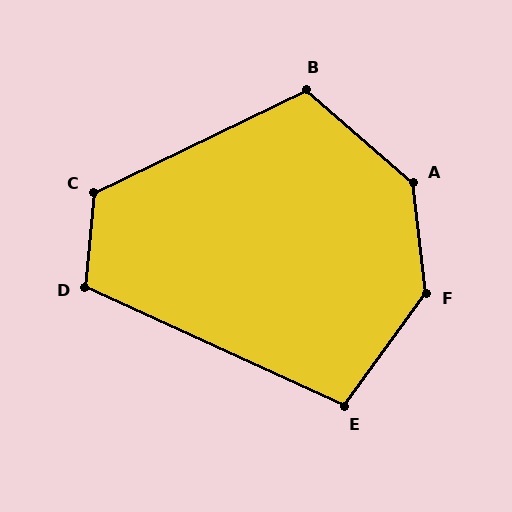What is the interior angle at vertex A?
Approximately 137 degrees (obtuse).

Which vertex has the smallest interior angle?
E, at approximately 101 degrees.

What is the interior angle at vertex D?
Approximately 109 degrees (obtuse).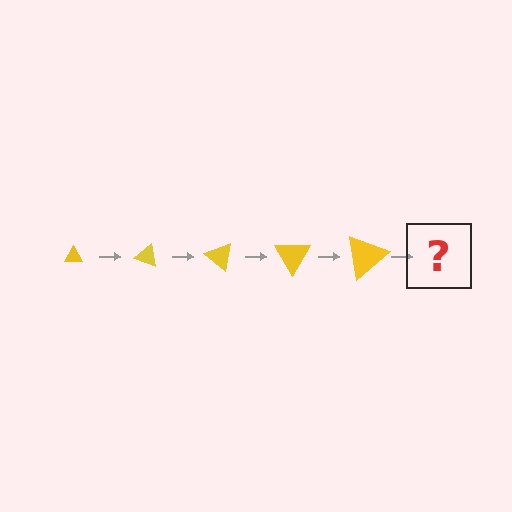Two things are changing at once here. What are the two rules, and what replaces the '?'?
The two rules are that the triangle grows larger each step and it rotates 20 degrees each step. The '?' should be a triangle, larger than the previous one and rotated 100 degrees from the start.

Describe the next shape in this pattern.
It should be a triangle, larger than the previous one and rotated 100 degrees from the start.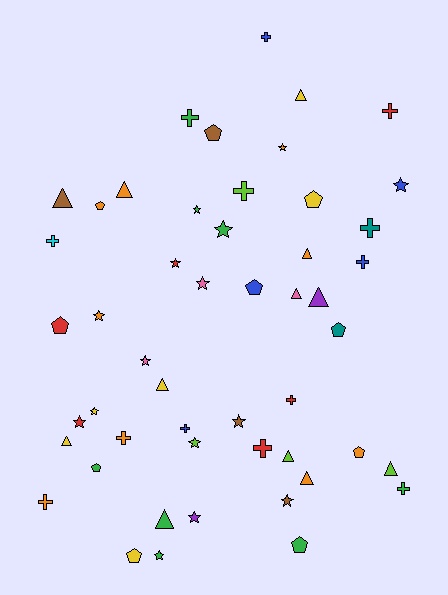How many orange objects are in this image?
There are 9 orange objects.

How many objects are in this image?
There are 50 objects.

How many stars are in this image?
There are 15 stars.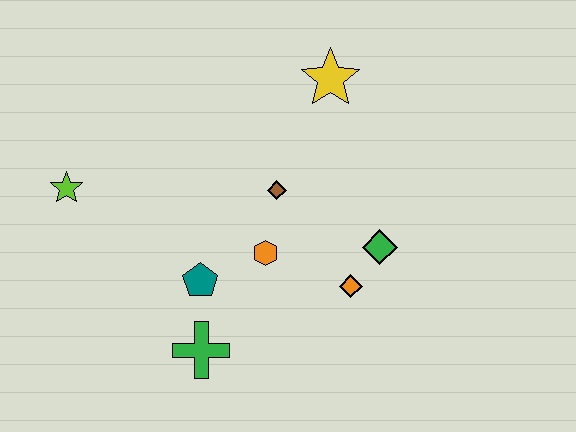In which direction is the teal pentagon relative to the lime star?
The teal pentagon is to the right of the lime star.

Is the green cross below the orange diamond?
Yes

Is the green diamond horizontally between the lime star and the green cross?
No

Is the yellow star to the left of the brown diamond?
No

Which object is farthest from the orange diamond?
The lime star is farthest from the orange diamond.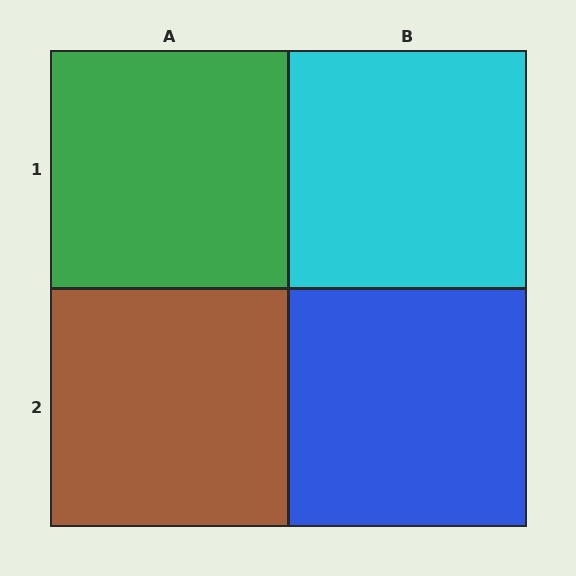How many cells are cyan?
1 cell is cyan.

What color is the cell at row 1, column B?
Cyan.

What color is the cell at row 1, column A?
Green.